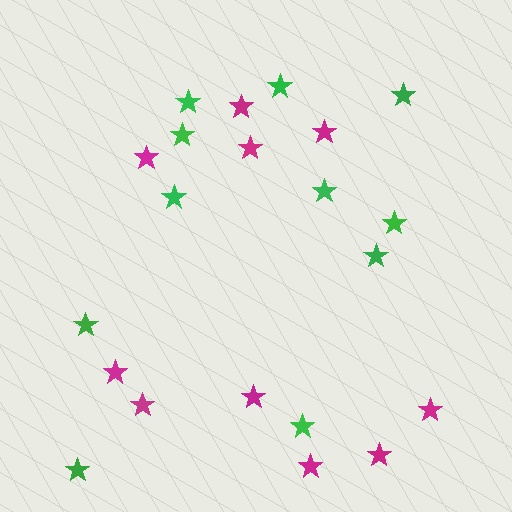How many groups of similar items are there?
There are 2 groups: one group of green stars (11) and one group of magenta stars (10).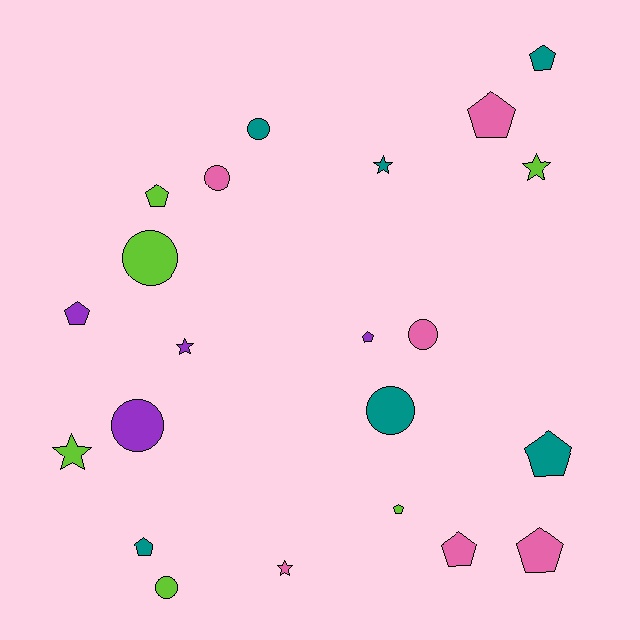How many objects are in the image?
There are 22 objects.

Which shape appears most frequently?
Pentagon, with 10 objects.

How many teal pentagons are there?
There are 3 teal pentagons.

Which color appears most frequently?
Teal, with 6 objects.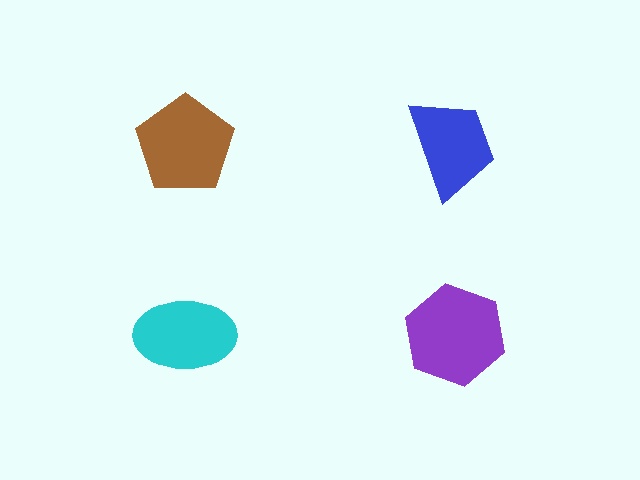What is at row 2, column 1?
A cyan ellipse.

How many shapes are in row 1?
2 shapes.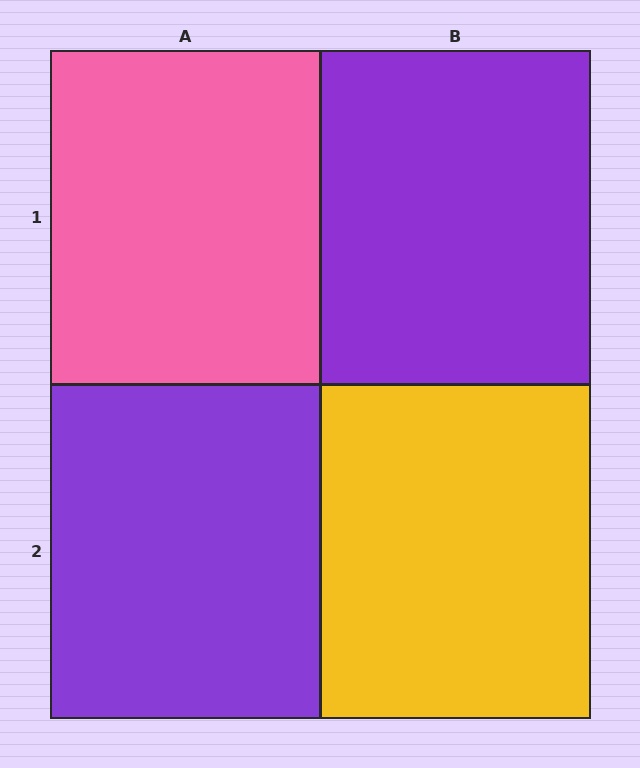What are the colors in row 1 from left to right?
Pink, purple.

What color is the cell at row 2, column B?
Yellow.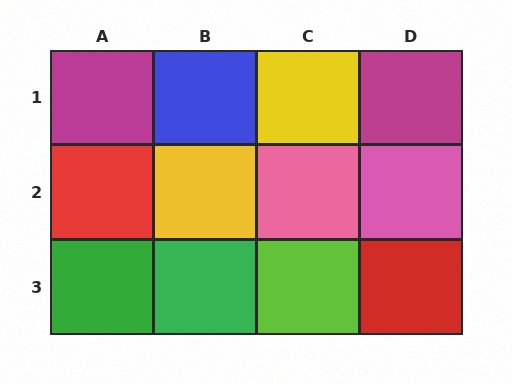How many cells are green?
2 cells are green.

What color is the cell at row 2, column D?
Pink.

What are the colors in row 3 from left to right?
Green, green, lime, red.